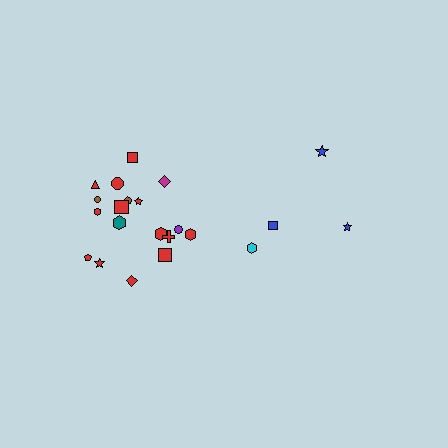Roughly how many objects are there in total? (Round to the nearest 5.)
Roughly 20 objects in total.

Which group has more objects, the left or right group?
The left group.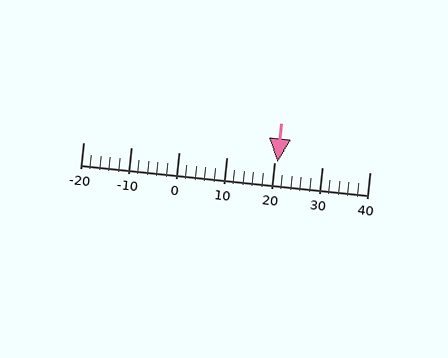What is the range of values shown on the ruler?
The ruler shows values from -20 to 40.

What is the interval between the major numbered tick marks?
The major tick marks are spaced 10 units apart.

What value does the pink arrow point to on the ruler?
The pink arrow points to approximately 21.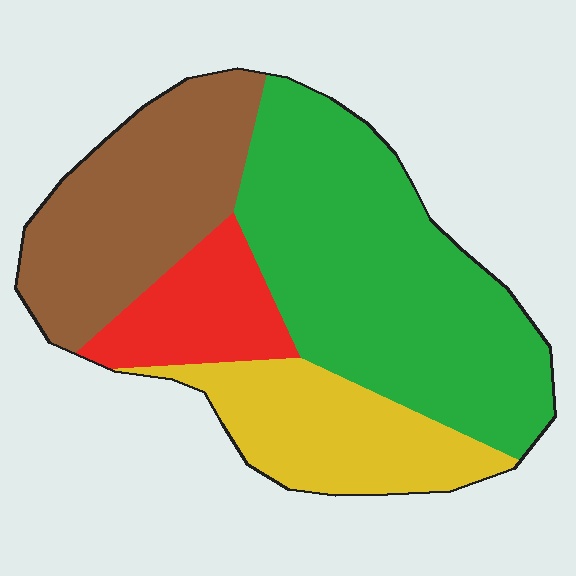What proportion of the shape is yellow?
Yellow covers roughly 20% of the shape.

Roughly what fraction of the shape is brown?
Brown covers around 25% of the shape.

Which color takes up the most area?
Green, at roughly 45%.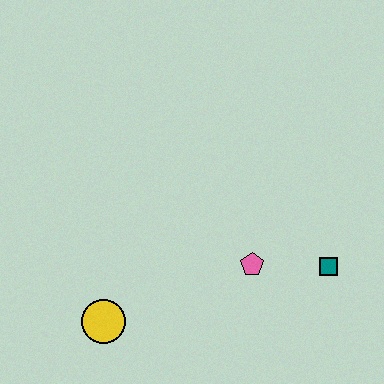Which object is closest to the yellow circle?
The pink pentagon is closest to the yellow circle.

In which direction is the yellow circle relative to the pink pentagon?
The yellow circle is to the left of the pink pentagon.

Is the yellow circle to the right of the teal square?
No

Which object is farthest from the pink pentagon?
The yellow circle is farthest from the pink pentagon.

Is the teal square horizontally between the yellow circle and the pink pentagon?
No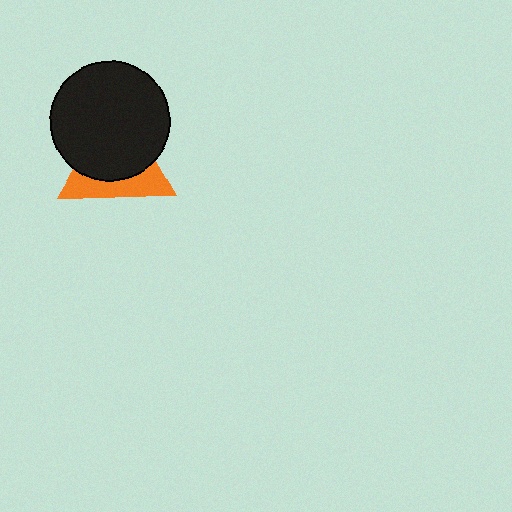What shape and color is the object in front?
The object in front is a black circle.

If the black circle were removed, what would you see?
You would see the complete orange triangle.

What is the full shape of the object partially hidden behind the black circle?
The partially hidden object is an orange triangle.